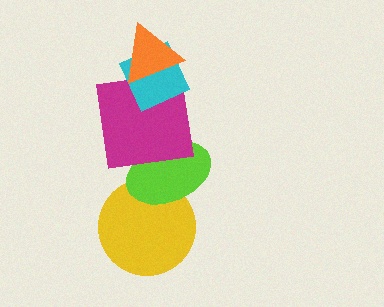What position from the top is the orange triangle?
The orange triangle is 1st from the top.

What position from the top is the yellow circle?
The yellow circle is 5th from the top.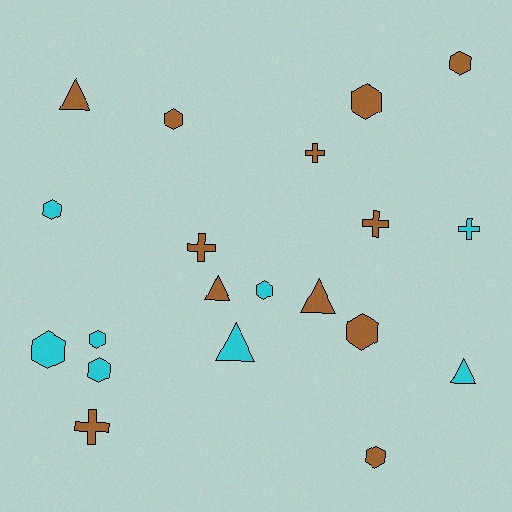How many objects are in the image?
There are 20 objects.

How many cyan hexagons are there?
There are 5 cyan hexagons.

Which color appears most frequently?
Brown, with 12 objects.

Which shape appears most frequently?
Hexagon, with 10 objects.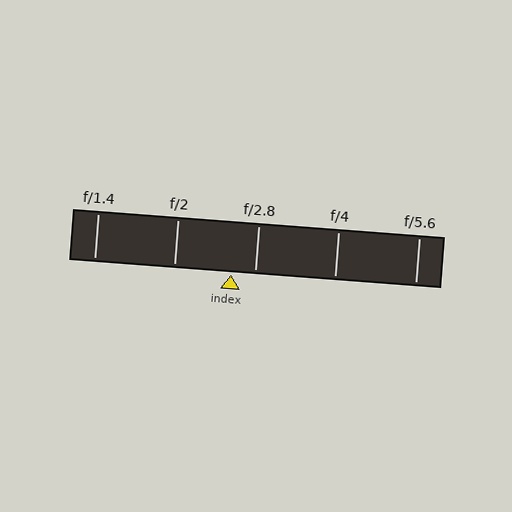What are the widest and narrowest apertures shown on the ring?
The widest aperture shown is f/1.4 and the narrowest is f/5.6.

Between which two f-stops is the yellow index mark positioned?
The index mark is between f/2 and f/2.8.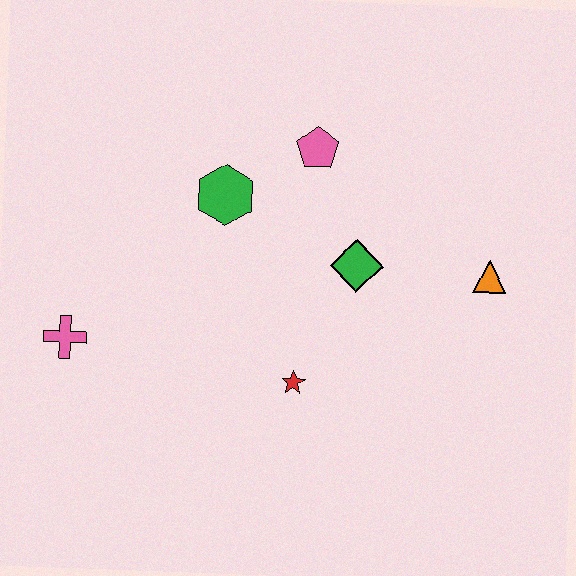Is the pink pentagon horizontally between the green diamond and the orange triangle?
No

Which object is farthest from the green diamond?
The pink cross is farthest from the green diamond.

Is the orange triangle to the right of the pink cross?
Yes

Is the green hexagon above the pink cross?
Yes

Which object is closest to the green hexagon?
The pink pentagon is closest to the green hexagon.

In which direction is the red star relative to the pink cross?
The red star is to the right of the pink cross.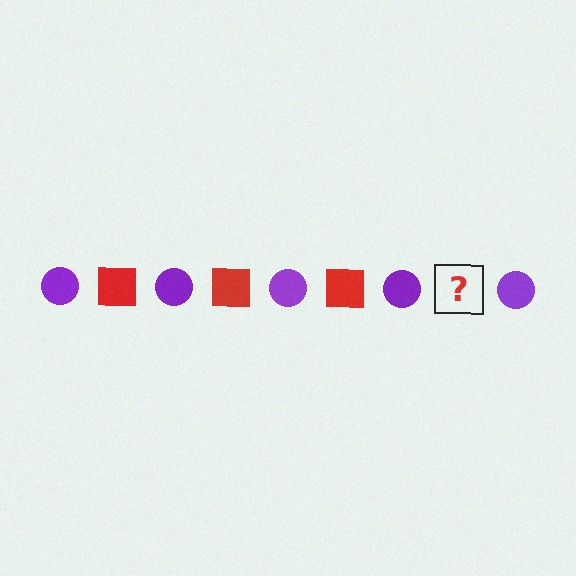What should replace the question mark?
The question mark should be replaced with a red square.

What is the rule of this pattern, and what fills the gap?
The rule is that the pattern alternates between purple circle and red square. The gap should be filled with a red square.